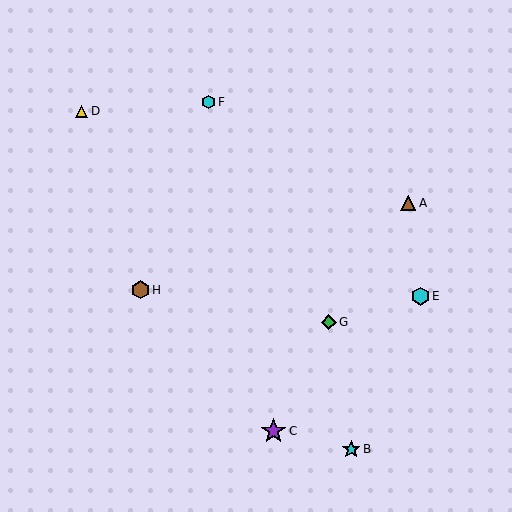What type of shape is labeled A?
Shape A is a brown triangle.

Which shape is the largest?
The purple star (labeled C) is the largest.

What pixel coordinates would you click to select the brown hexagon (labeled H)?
Click at (140, 290) to select the brown hexagon H.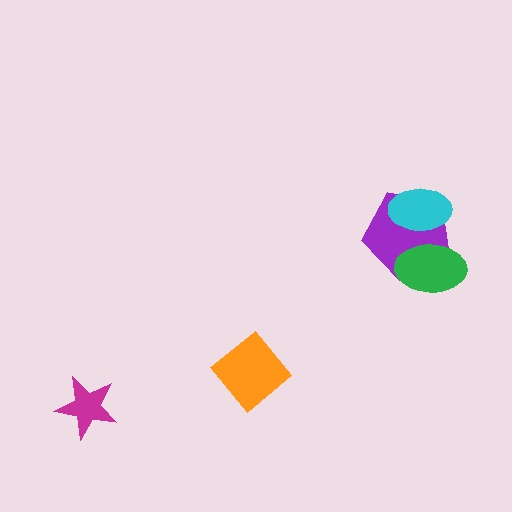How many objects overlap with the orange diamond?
0 objects overlap with the orange diamond.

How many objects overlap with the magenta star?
0 objects overlap with the magenta star.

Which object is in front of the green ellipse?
The cyan ellipse is in front of the green ellipse.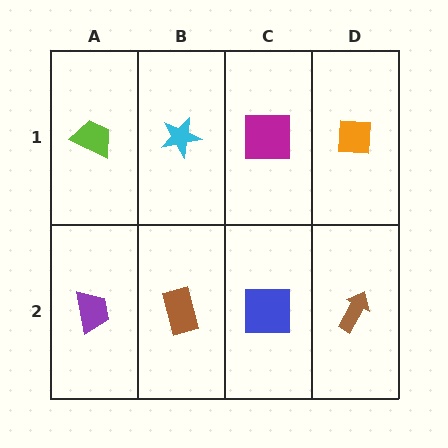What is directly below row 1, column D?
A brown arrow.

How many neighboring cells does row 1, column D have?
2.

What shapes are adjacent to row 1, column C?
A blue square (row 2, column C), a cyan star (row 1, column B), an orange square (row 1, column D).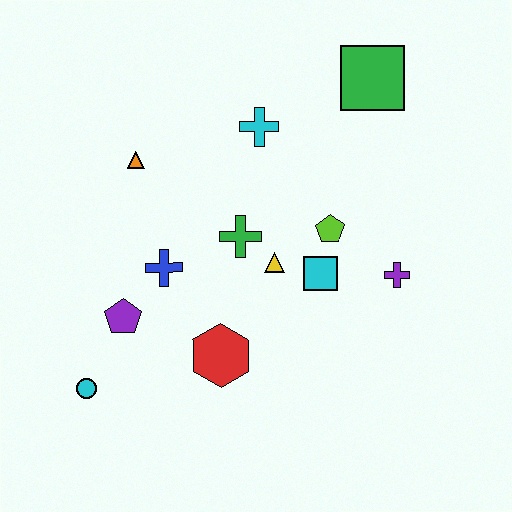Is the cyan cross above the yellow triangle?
Yes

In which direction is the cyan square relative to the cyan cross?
The cyan square is below the cyan cross.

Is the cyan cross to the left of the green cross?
No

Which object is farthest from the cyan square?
The cyan circle is farthest from the cyan square.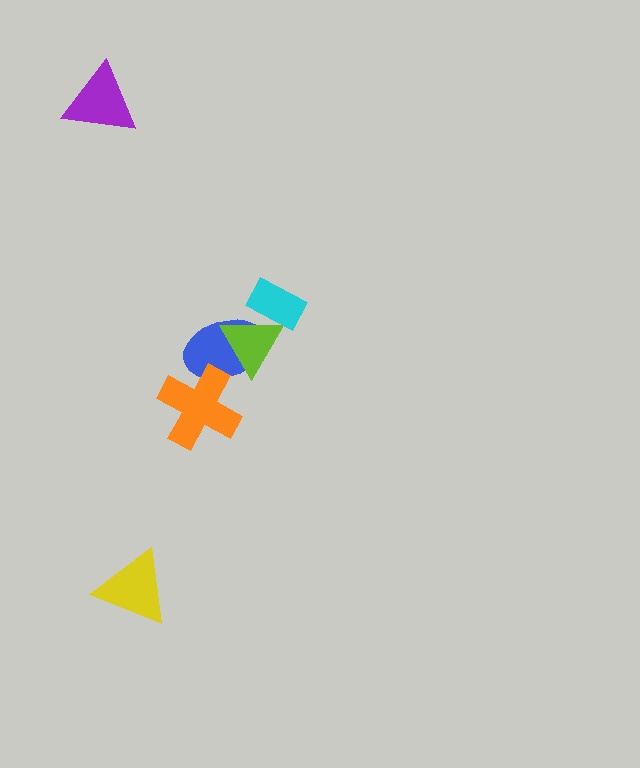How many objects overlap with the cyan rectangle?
1 object overlaps with the cyan rectangle.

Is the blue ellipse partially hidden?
Yes, it is partially covered by another shape.